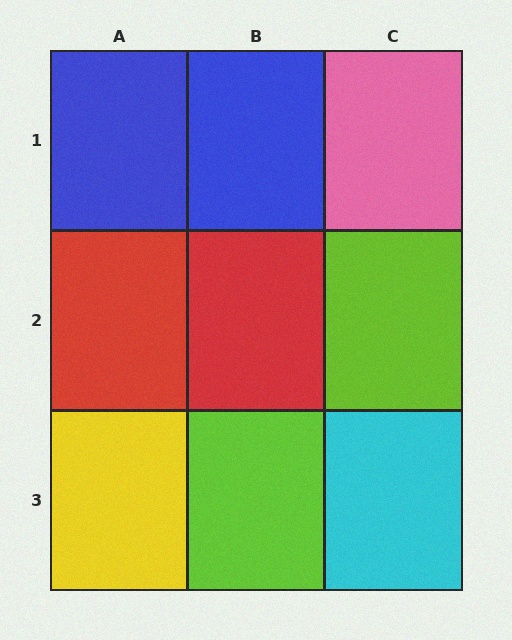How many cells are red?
2 cells are red.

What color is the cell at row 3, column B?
Lime.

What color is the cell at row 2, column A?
Red.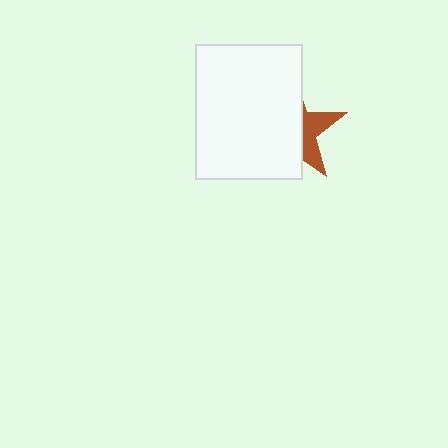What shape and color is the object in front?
The object in front is a white rectangle.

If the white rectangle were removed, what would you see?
You would see the complete brown star.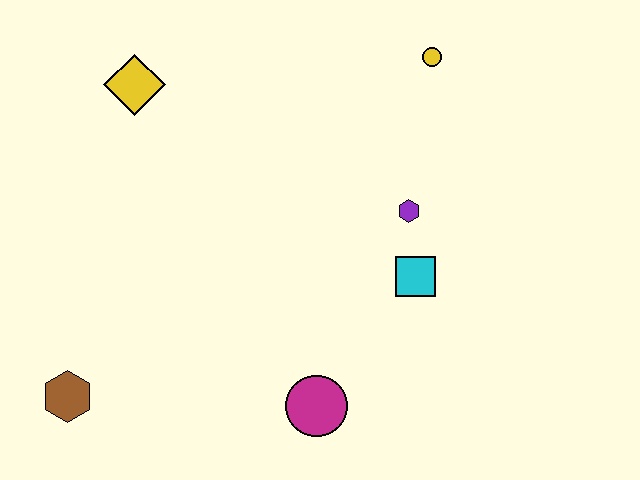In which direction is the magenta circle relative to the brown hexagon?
The magenta circle is to the right of the brown hexagon.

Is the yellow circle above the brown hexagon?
Yes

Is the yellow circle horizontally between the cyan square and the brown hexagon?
No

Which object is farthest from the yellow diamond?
The magenta circle is farthest from the yellow diamond.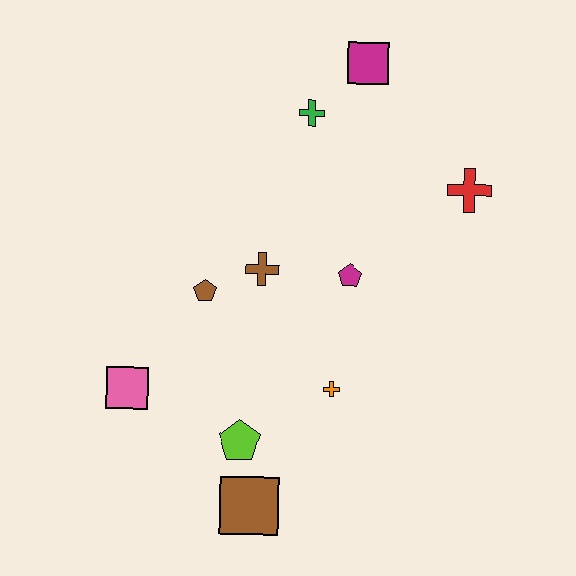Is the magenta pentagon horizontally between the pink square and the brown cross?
No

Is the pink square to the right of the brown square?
No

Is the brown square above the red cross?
No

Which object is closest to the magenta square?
The green cross is closest to the magenta square.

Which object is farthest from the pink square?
The magenta square is farthest from the pink square.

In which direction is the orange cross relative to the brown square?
The orange cross is above the brown square.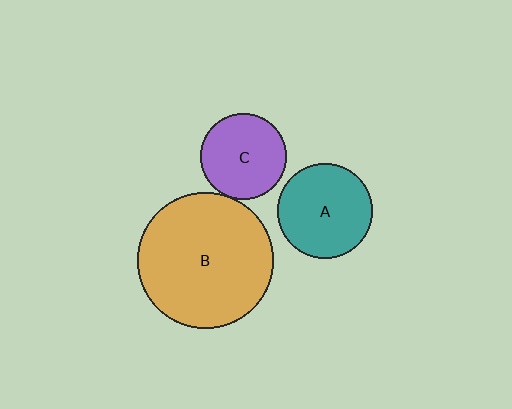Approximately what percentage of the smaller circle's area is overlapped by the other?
Approximately 5%.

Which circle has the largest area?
Circle B (orange).